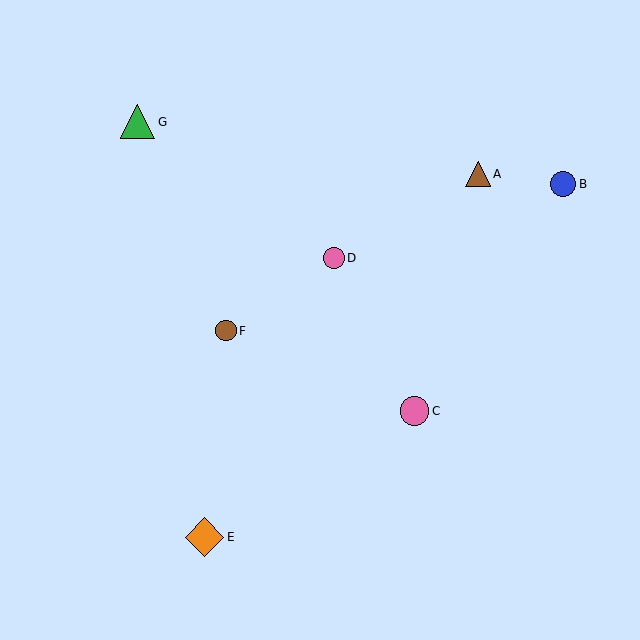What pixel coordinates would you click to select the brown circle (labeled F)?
Click at (226, 331) to select the brown circle F.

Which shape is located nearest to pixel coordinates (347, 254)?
The pink circle (labeled D) at (334, 258) is nearest to that location.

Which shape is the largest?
The orange diamond (labeled E) is the largest.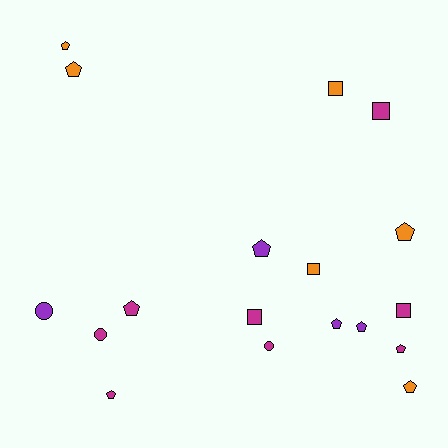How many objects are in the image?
There are 18 objects.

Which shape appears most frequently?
Pentagon, with 10 objects.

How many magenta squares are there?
There are 3 magenta squares.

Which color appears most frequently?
Magenta, with 8 objects.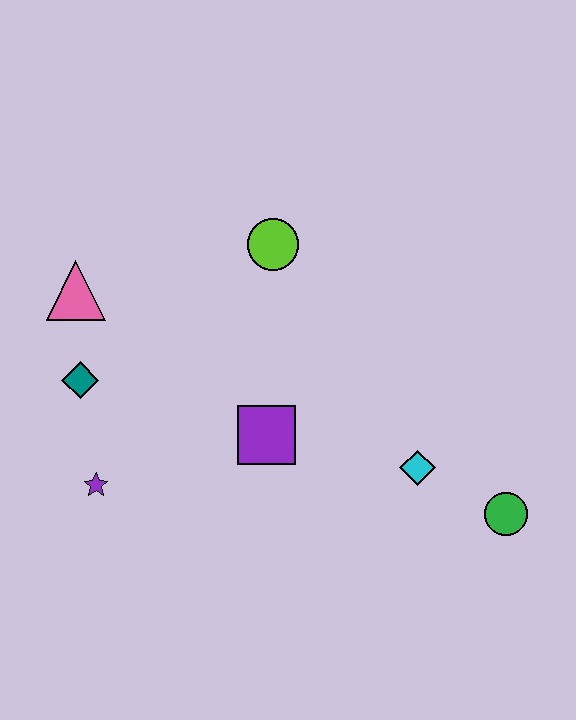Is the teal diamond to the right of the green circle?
No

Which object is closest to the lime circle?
The purple square is closest to the lime circle.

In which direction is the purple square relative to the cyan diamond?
The purple square is to the left of the cyan diamond.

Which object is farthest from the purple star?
The green circle is farthest from the purple star.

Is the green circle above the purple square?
No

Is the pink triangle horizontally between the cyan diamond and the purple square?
No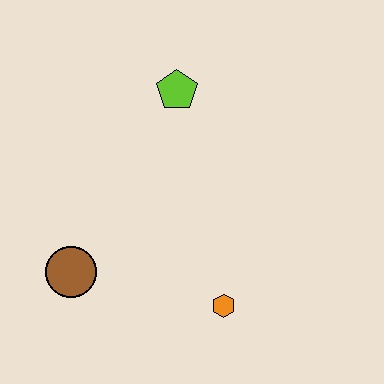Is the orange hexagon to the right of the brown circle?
Yes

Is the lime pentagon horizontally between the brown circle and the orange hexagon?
Yes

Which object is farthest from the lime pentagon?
The orange hexagon is farthest from the lime pentagon.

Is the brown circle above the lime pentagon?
No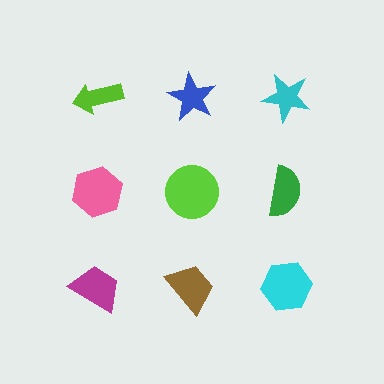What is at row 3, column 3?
A cyan hexagon.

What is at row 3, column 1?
A magenta trapezoid.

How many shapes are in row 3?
3 shapes.